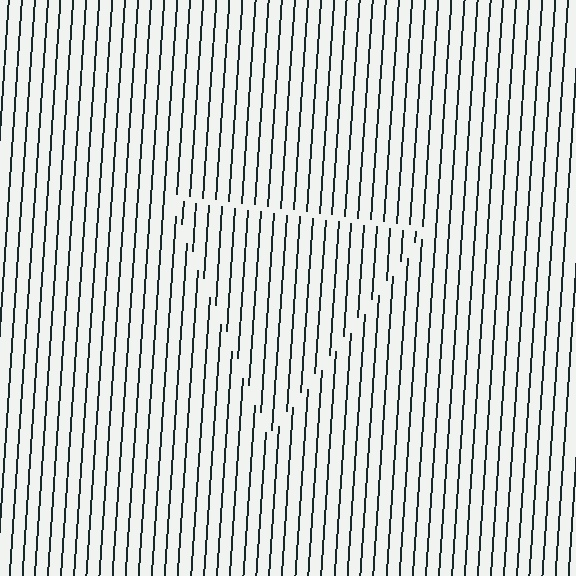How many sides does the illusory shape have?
3 sides — the line-ends trace a triangle.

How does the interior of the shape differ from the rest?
The interior of the shape contains the same grating, shifted by half a period — the contour is defined by the phase discontinuity where line-ends from the inner and outer gratings abut.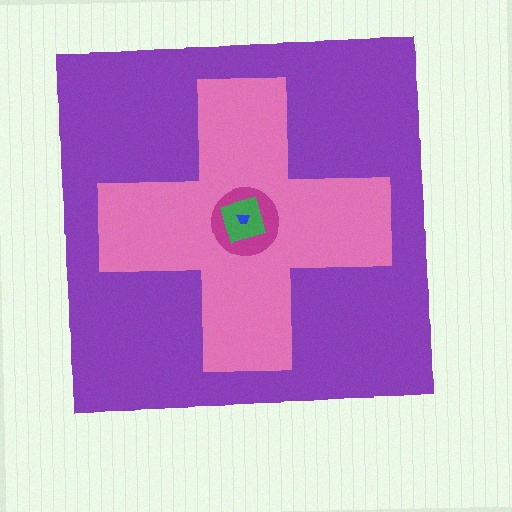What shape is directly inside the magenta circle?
The green diamond.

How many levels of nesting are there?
5.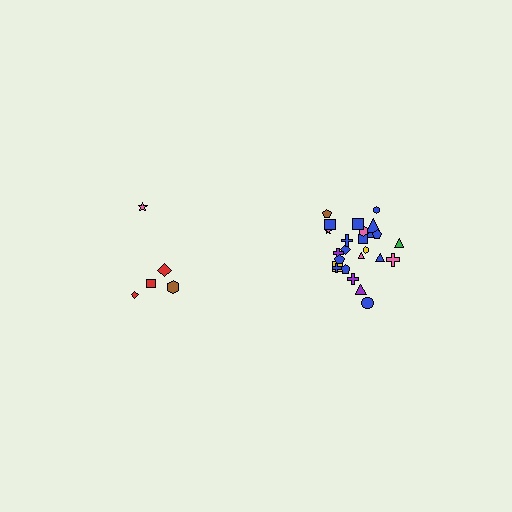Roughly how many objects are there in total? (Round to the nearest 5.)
Roughly 30 objects in total.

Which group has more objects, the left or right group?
The right group.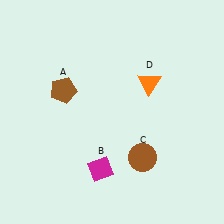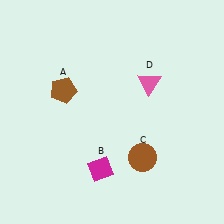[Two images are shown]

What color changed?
The triangle (D) changed from orange in Image 1 to pink in Image 2.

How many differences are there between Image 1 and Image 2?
There is 1 difference between the two images.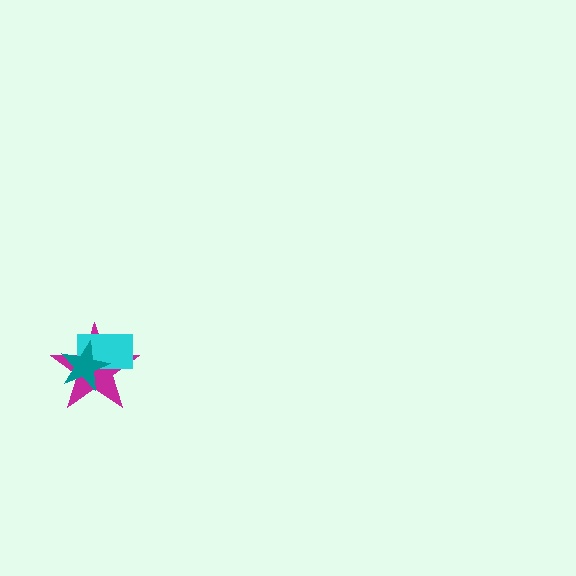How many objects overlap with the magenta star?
2 objects overlap with the magenta star.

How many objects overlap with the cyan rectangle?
2 objects overlap with the cyan rectangle.